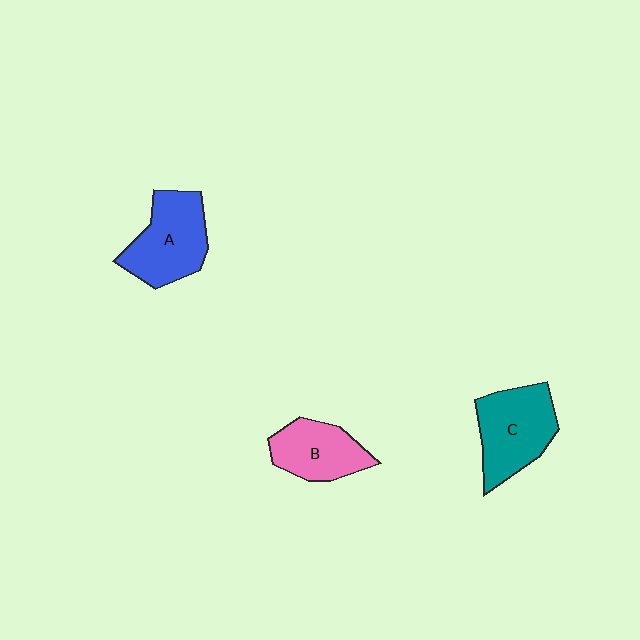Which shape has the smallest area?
Shape B (pink).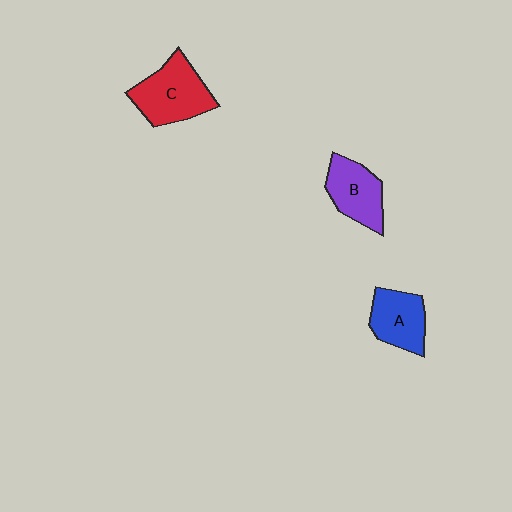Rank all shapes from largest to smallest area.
From largest to smallest: C (red), B (purple), A (blue).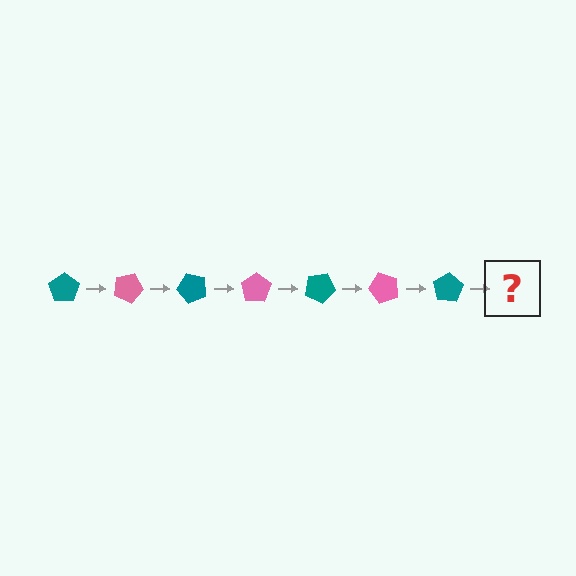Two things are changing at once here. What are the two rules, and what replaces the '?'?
The two rules are that it rotates 25 degrees each step and the color cycles through teal and pink. The '?' should be a pink pentagon, rotated 175 degrees from the start.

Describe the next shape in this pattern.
It should be a pink pentagon, rotated 175 degrees from the start.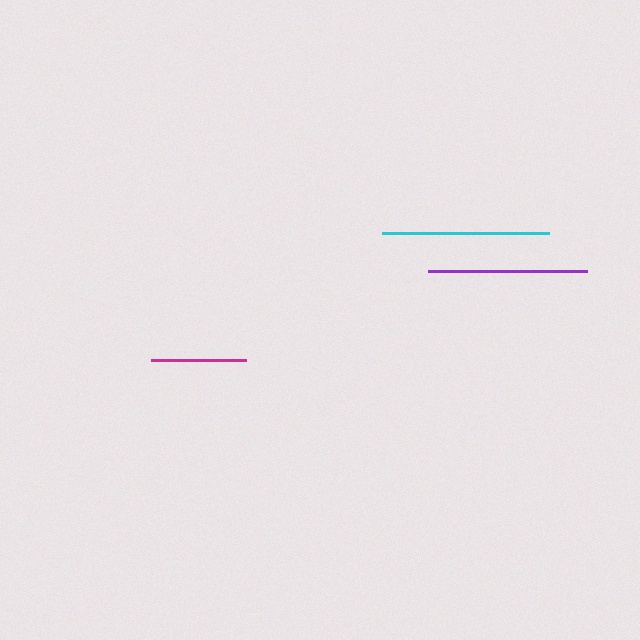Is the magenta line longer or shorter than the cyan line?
The cyan line is longer than the magenta line.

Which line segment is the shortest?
The magenta line is the shortest at approximately 96 pixels.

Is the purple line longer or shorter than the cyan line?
The cyan line is longer than the purple line.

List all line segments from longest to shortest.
From longest to shortest: cyan, purple, magenta.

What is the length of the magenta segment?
The magenta segment is approximately 96 pixels long.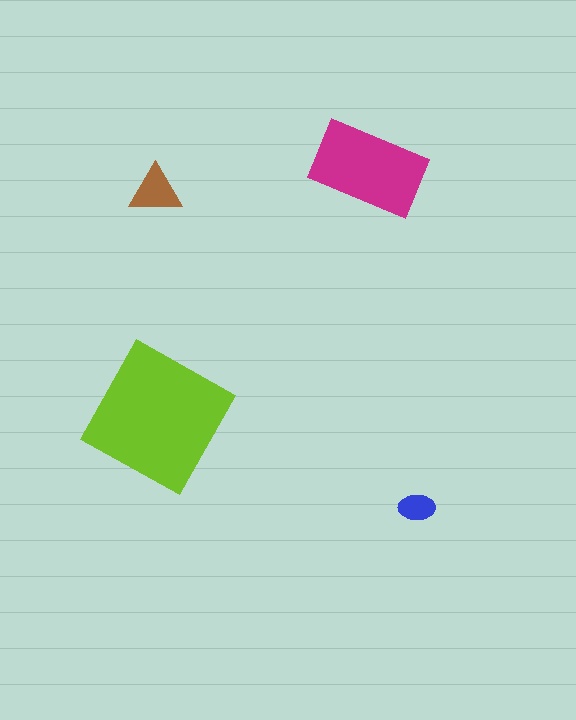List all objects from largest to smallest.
The lime square, the magenta rectangle, the brown triangle, the blue ellipse.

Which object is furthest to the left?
The brown triangle is leftmost.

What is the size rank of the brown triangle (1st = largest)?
3rd.